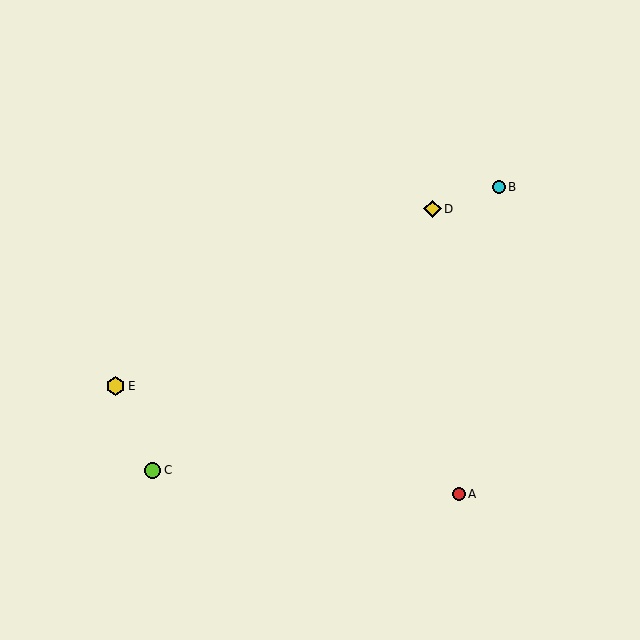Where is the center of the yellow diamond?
The center of the yellow diamond is at (433, 209).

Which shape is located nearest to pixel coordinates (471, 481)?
The red circle (labeled A) at (459, 494) is nearest to that location.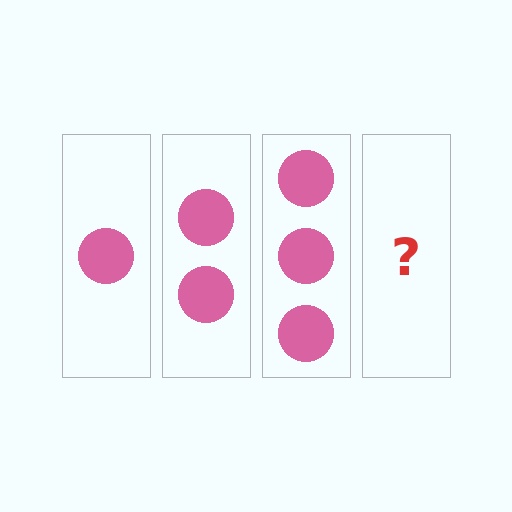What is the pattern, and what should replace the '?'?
The pattern is that each step adds one more circle. The '?' should be 4 circles.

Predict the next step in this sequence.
The next step is 4 circles.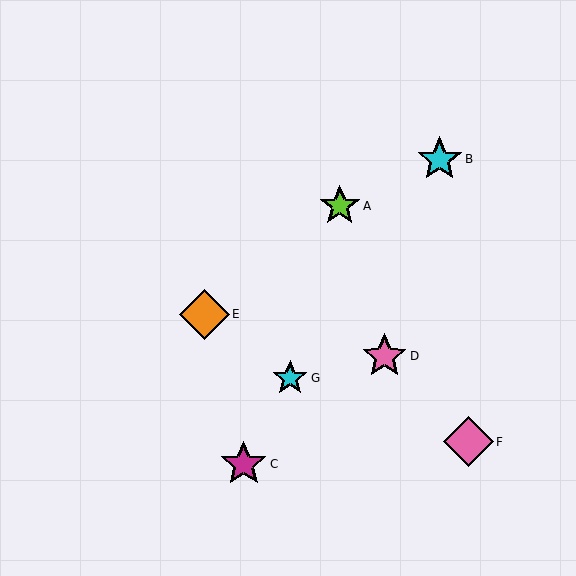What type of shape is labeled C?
Shape C is a magenta star.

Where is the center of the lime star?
The center of the lime star is at (340, 206).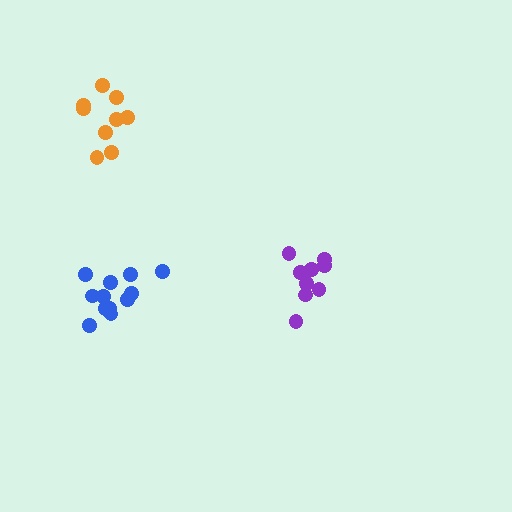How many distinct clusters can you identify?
There are 3 distinct clusters.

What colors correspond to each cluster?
The clusters are colored: purple, blue, orange.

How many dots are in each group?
Group 1: 9 dots, Group 2: 13 dots, Group 3: 9 dots (31 total).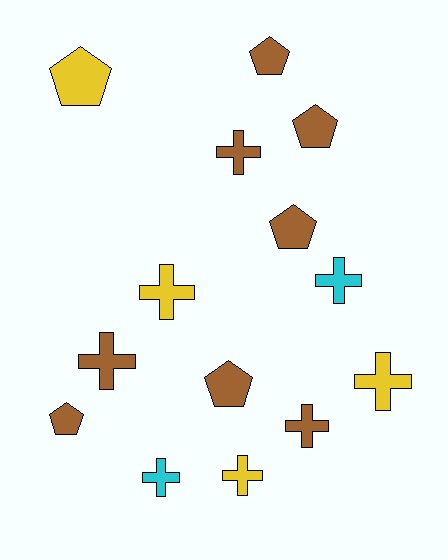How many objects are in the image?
There are 14 objects.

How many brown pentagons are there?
There are 5 brown pentagons.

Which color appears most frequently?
Brown, with 8 objects.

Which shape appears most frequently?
Cross, with 8 objects.